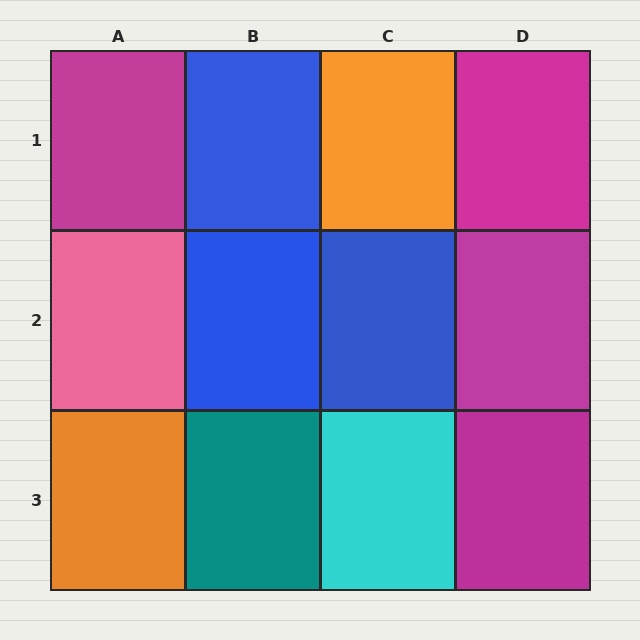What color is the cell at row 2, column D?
Magenta.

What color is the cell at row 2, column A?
Pink.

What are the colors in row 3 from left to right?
Orange, teal, cyan, magenta.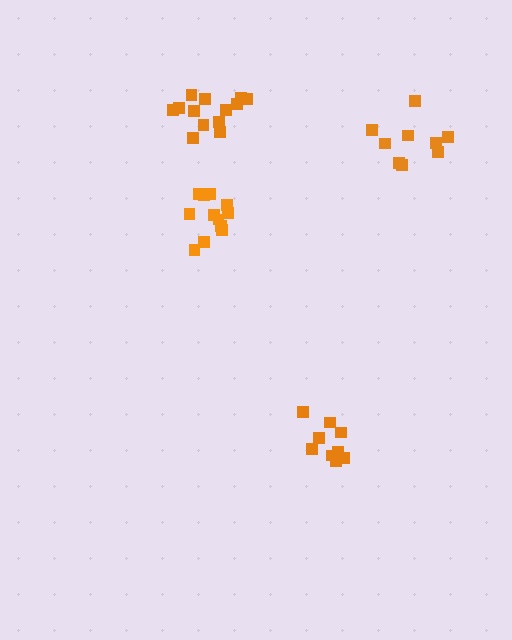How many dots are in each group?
Group 1: 12 dots, Group 2: 9 dots, Group 3: 13 dots, Group 4: 9 dots (43 total).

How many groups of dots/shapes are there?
There are 4 groups.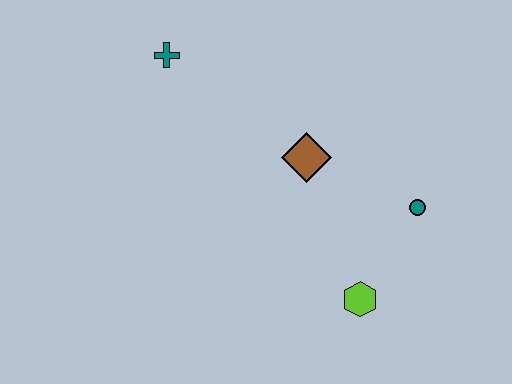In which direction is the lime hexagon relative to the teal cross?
The lime hexagon is below the teal cross.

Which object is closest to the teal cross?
The brown diamond is closest to the teal cross.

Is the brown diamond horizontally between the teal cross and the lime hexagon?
Yes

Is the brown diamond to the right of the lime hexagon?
No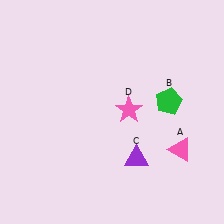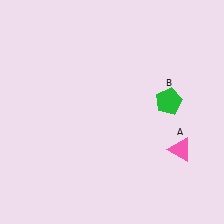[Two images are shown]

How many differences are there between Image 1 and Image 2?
There are 2 differences between the two images.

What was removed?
The pink star (D), the purple triangle (C) were removed in Image 2.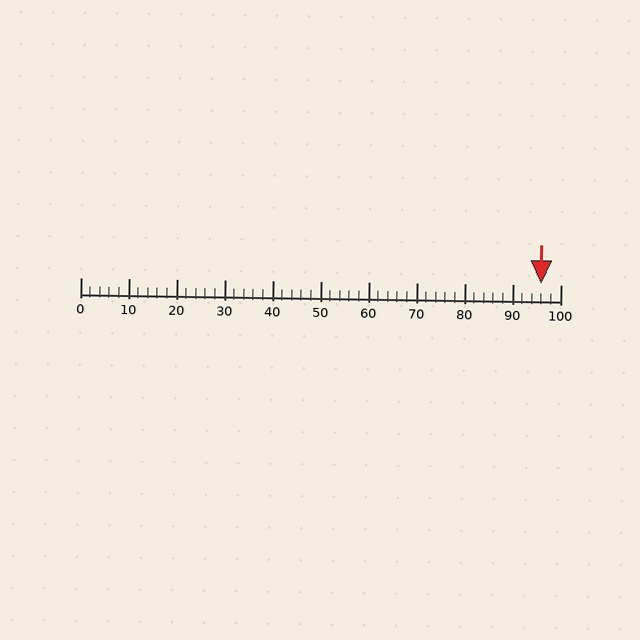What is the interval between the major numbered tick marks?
The major tick marks are spaced 10 units apart.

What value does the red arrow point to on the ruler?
The red arrow points to approximately 96.